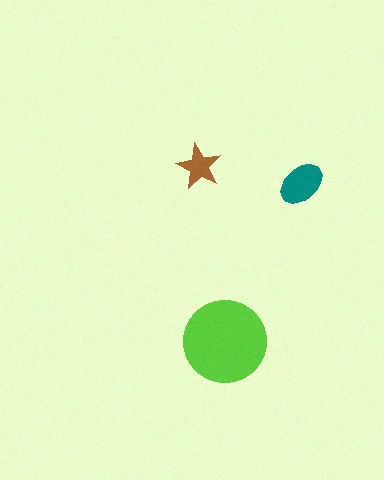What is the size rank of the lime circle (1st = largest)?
1st.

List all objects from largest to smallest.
The lime circle, the teal ellipse, the brown star.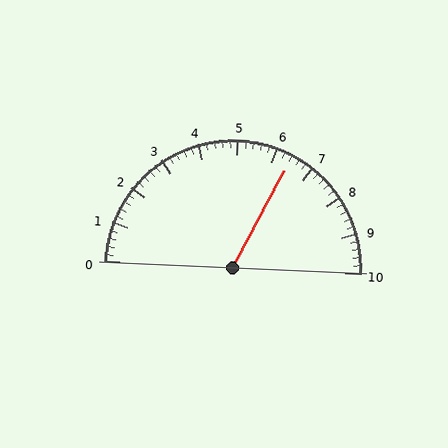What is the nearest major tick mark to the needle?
The nearest major tick mark is 6.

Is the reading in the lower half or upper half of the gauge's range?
The reading is in the upper half of the range (0 to 10).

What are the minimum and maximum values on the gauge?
The gauge ranges from 0 to 10.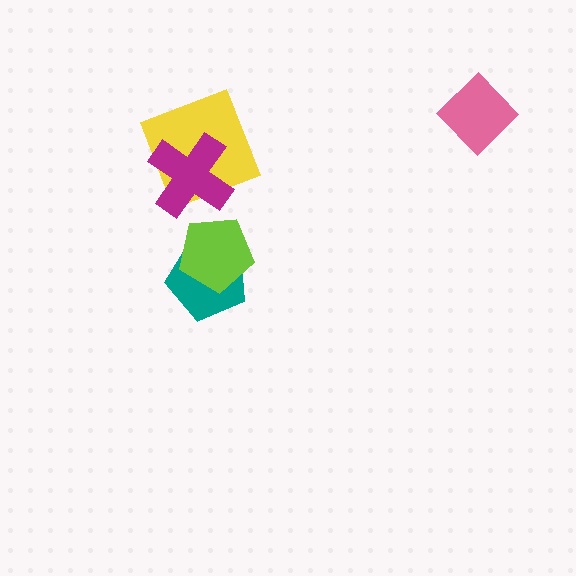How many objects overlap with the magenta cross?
1 object overlaps with the magenta cross.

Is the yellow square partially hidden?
Yes, it is partially covered by another shape.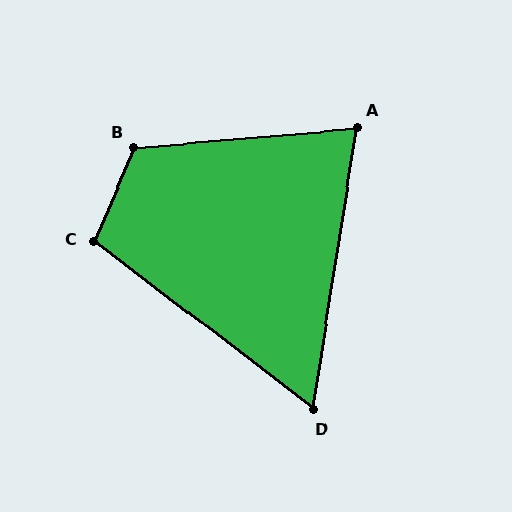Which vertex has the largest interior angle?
B, at approximately 118 degrees.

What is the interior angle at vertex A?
Approximately 76 degrees (acute).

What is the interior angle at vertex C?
Approximately 104 degrees (obtuse).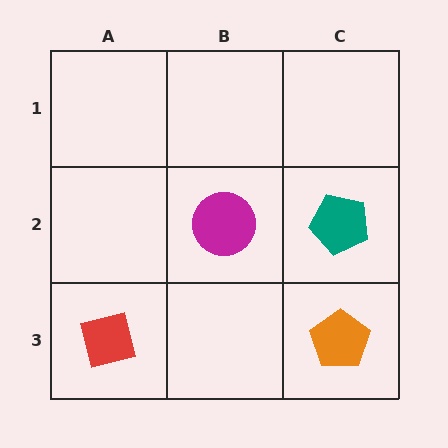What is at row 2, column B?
A magenta circle.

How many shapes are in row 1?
0 shapes.